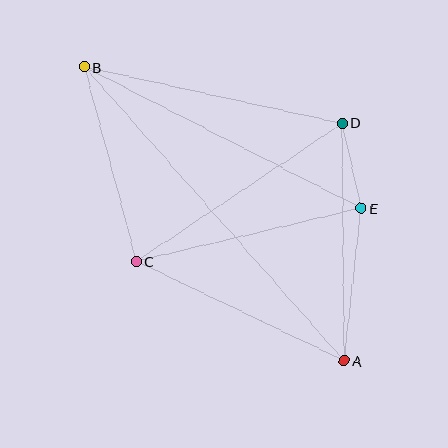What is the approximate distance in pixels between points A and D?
The distance between A and D is approximately 238 pixels.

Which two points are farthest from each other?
Points A and B are farthest from each other.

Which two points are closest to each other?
Points D and E are closest to each other.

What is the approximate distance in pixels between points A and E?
The distance between A and E is approximately 154 pixels.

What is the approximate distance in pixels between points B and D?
The distance between B and D is approximately 264 pixels.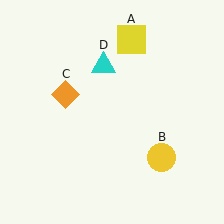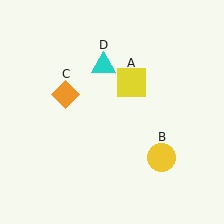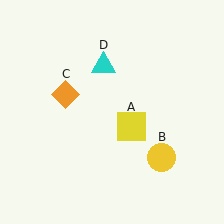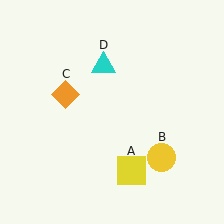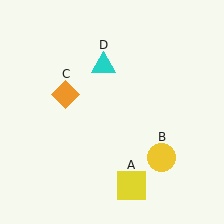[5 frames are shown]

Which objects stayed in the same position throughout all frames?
Yellow circle (object B) and orange diamond (object C) and cyan triangle (object D) remained stationary.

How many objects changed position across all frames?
1 object changed position: yellow square (object A).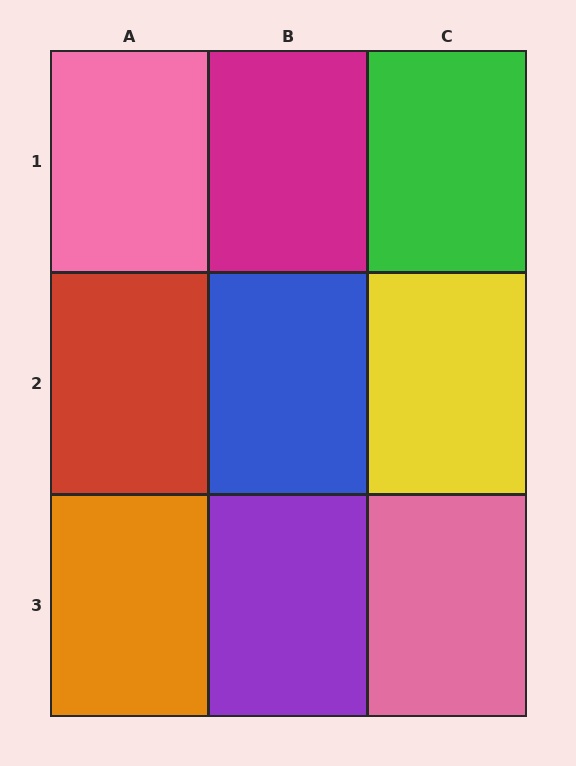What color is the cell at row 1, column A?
Pink.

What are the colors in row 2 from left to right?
Red, blue, yellow.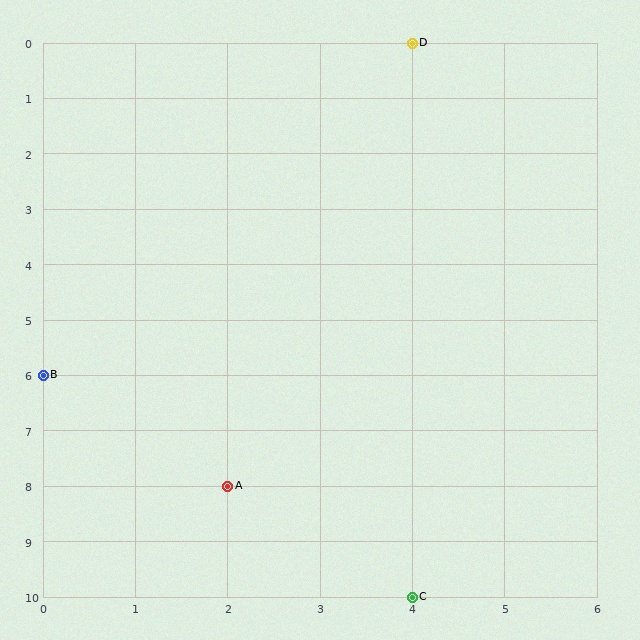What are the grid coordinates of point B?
Point B is at grid coordinates (0, 6).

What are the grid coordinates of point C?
Point C is at grid coordinates (4, 10).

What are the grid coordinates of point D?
Point D is at grid coordinates (4, 0).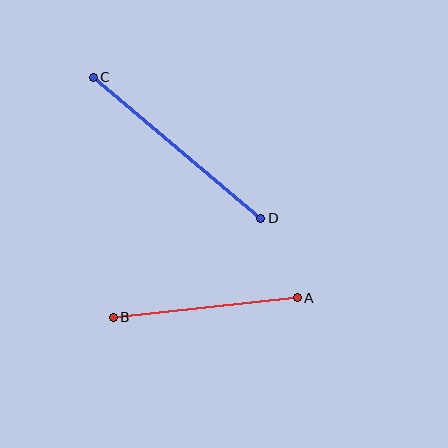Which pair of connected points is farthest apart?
Points C and D are farthest apart.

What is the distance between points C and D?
The distance is approximately 219 pixels.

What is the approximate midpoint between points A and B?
The midpoint is at approximately (205, 307) pixels.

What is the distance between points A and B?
The distance is approximately 185 pixels.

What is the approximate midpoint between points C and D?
The midpoint is at approximately (177, 148) pixels.